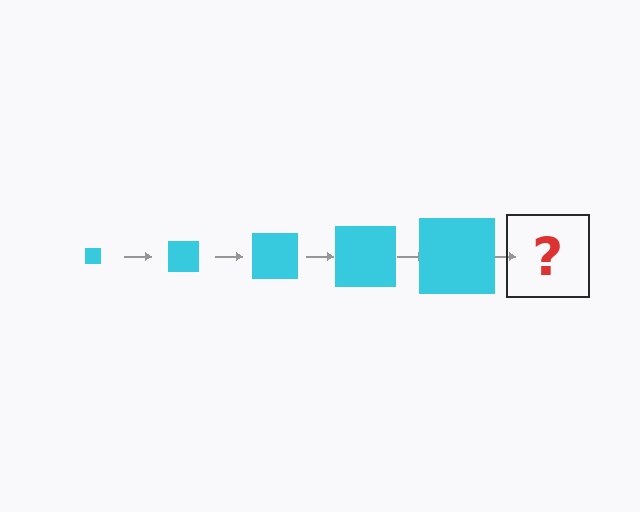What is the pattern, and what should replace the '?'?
The pattern is that the square gets progressively larger each step. The '?' should be a cyan square, larger than the previous one.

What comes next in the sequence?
The next element should be a cyan square, larger than the previous one.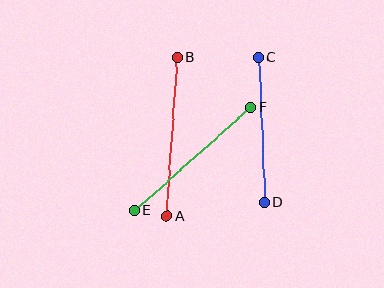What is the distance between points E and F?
The distance is approximately 156 pixels.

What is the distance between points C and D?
The distance is approximately 145 pixels.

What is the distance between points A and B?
The distance is approximately 159 pixels.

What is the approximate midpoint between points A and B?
The midpoint is at approximately (172, 137) pixels.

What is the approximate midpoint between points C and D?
The midpoint is at approximately (262, 130) pixels.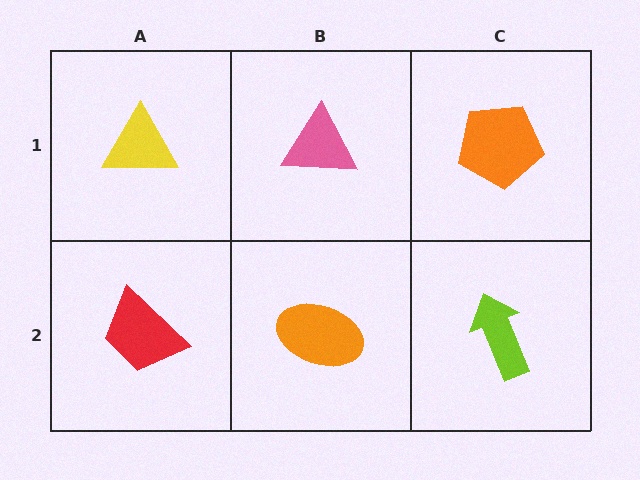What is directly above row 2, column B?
A pink triangle.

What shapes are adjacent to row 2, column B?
A pink triangle (row 1, column B), a red trapezoid (row 2, column A), a lime arrow (row 2, column C).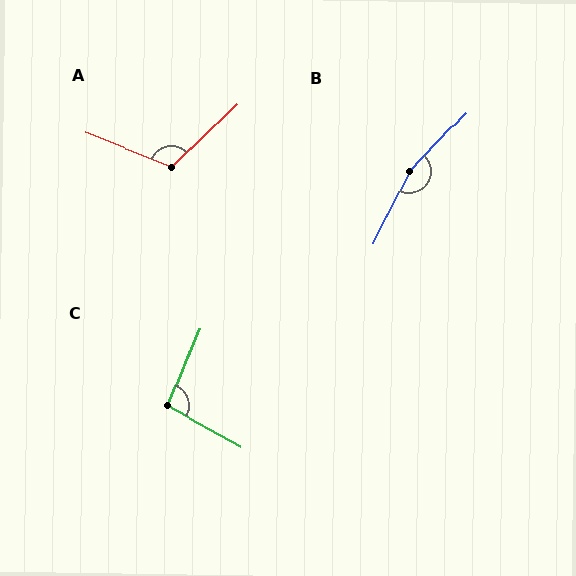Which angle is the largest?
B, at approximately 162 degrees.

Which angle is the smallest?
C, at approximately 97 degrees.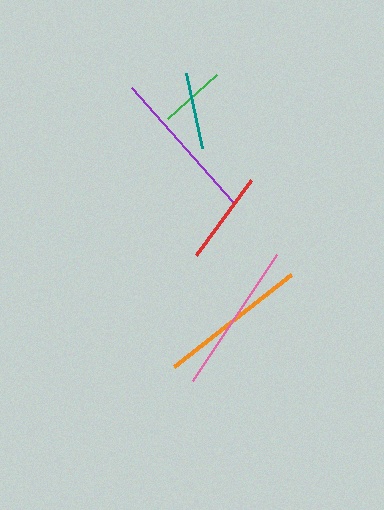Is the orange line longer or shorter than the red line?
The orange line is longer than the red line.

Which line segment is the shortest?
The green line is the shortest at approximately 65 pixels.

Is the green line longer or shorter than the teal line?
The teal line is longer than the green line.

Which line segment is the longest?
The purple line is the longest at approximately 152 pixels.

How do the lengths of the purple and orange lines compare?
The purple and orange lines are approximately the same length.